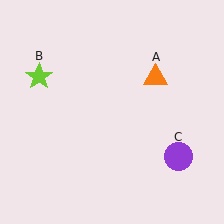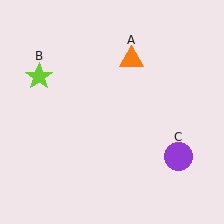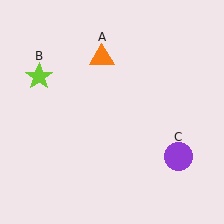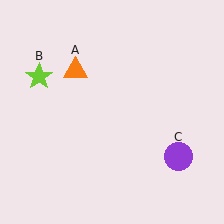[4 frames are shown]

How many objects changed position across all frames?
1 object changed position: orange triangle (object A).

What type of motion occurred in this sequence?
The orange triangle (object A) rotated counterclockwise around the center of the scene.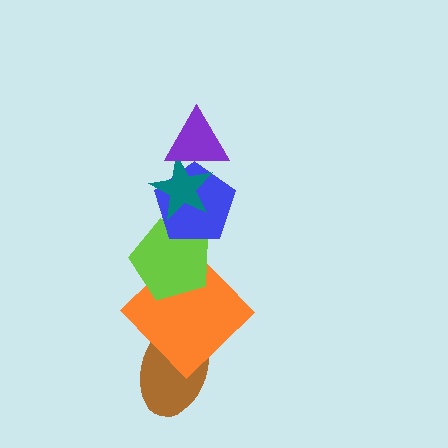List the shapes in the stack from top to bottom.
From top to bottom: the purple triangle, the teal star, the blue pentagon, the lime pentagon, the orange diamond, the brown ellipse.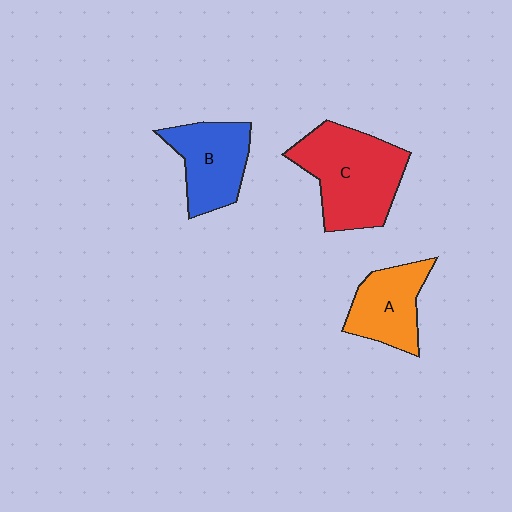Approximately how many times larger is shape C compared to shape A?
Approximately 1.6 times.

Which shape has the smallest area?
Shape A (orange).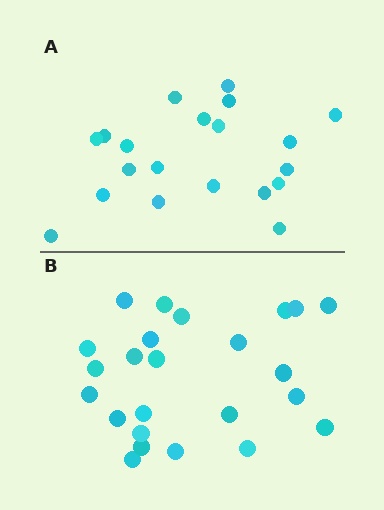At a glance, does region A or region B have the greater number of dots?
Region B (the bottom region) has more dots.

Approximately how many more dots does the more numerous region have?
Region B has about 4 more dots than region A.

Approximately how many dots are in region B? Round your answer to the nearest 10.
About 20 dots. (The exact count is 24, which rounds to 20.)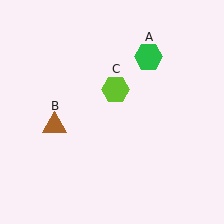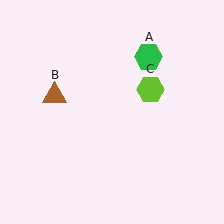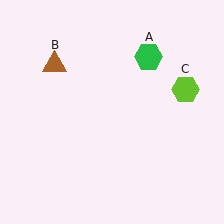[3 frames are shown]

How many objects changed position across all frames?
2 objects changed position: brown triangle (object B), lime hexagon (object C).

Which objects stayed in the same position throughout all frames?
Green hexagon (object A) remained stationary.